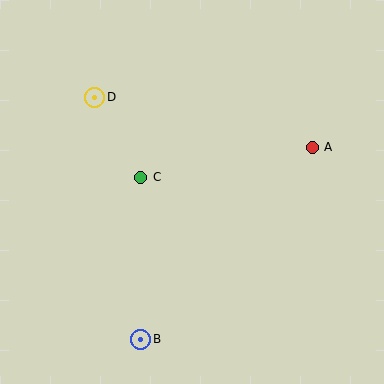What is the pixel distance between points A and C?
The distance between A and C is 174 pixels.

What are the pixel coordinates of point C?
Point C is at (141, 177).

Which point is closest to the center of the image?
Point C at (141, 177) is closest to the center.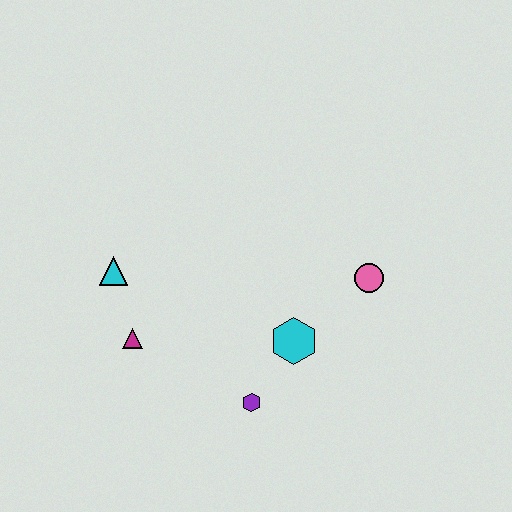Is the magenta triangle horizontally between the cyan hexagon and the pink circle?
No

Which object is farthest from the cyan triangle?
The pink circle is farthest from the cyan triangle.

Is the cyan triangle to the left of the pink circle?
Yes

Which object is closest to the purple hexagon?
The cyan hexagon is closest to the purple hexagon.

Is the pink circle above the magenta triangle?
Yes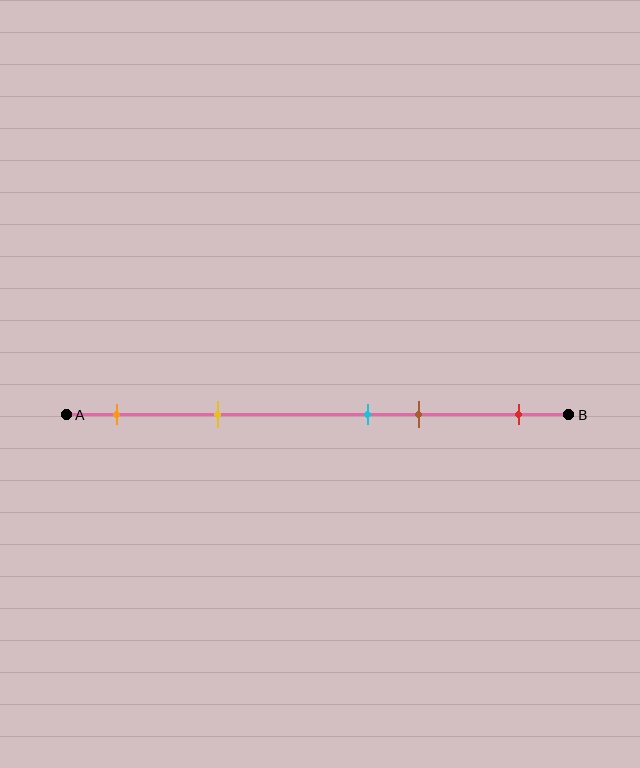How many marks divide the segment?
There are 5 marks dividing the segment.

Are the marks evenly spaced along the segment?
No, the marks are not evenly spaced.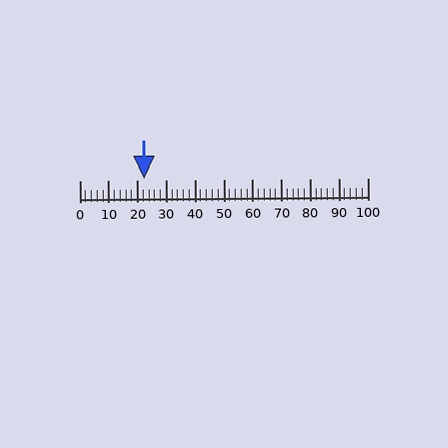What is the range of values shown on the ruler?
The ruler shows values from 0 to 100.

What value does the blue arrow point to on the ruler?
The blue arrow points to approximately 22.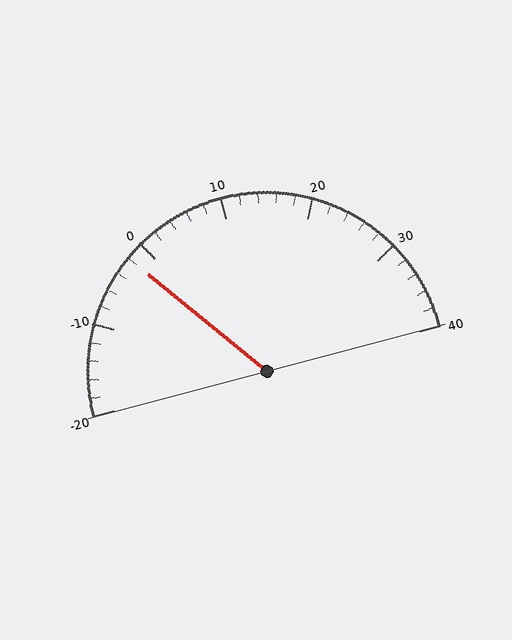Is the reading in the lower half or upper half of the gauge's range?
The reading is in the lower half of the range (-20 to 40).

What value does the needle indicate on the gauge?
The needle indicates approximately -2.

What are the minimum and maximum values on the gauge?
The gauge ranges from -20 to 40.